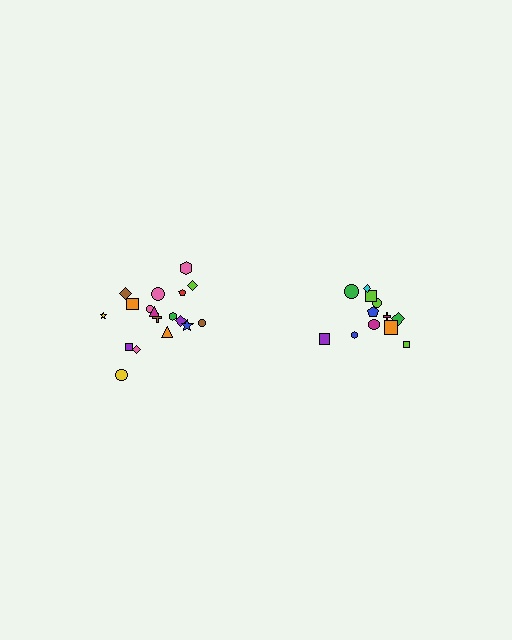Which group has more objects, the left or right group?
The left group.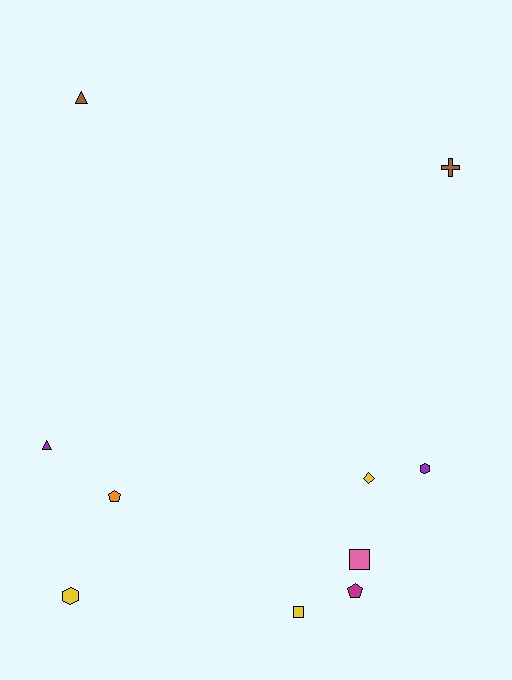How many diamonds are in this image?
There is 1 diamond.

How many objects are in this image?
There are 10 objects.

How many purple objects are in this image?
There are 2 purple objects.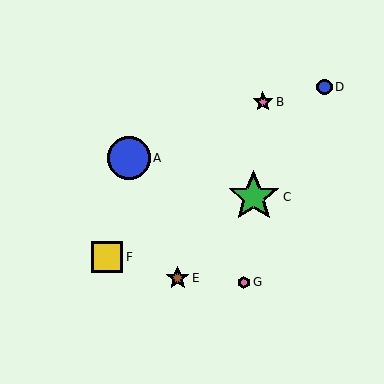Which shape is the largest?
The green star (labeled C) is the largest.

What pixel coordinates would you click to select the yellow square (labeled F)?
Click at (107, 257) to select the yellow square F.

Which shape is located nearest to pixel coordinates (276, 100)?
The pink star (labeled B) at (263, 102) is nearest to that location.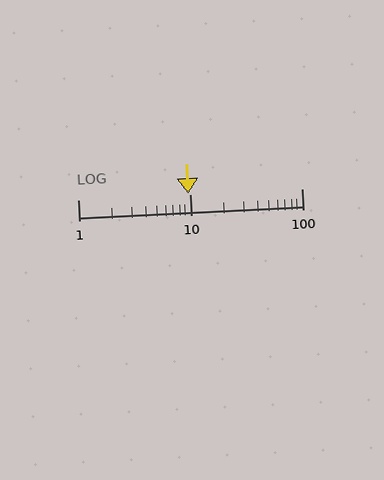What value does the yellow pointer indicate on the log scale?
The pointer indicates approximately 9.7.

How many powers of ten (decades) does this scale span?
The scale spans 2 decades, from 1 to 100.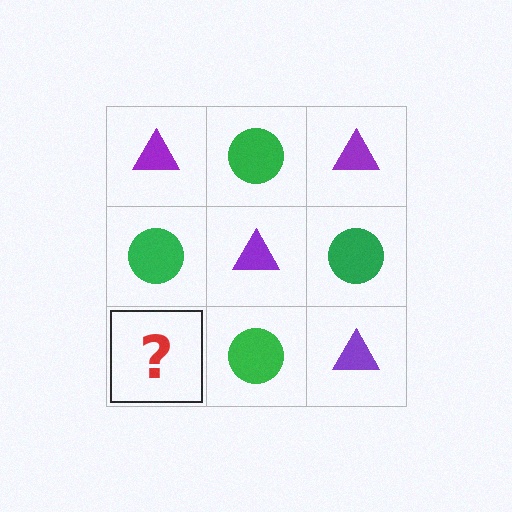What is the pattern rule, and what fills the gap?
The rule is that it alternates purple triangle and green circle in a checkerboard pattern. The gap should be filled with a purple triangle.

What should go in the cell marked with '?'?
The missing cell should contain a purple triangle.